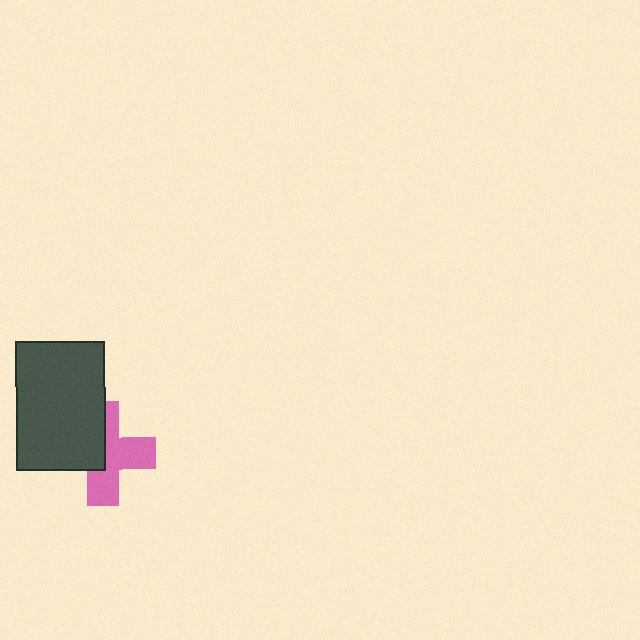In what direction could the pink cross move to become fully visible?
The pink cross could move toward the lower-right. That would shift it out from behind the dark gray rectangle entirely.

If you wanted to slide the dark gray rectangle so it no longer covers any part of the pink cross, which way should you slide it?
Slide it toward the upper-left — that is the most direct way to separate the two shapes.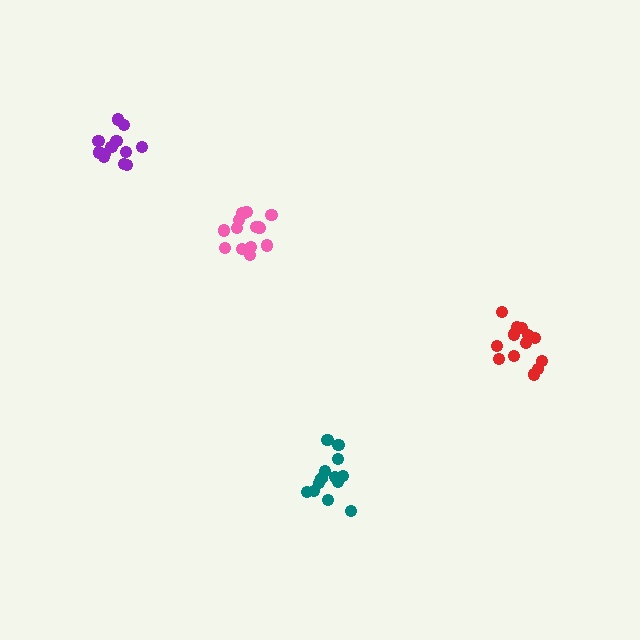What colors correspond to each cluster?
The clusters are colored: teal, pink, purple, red.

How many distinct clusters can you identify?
There are 4 distinct clusters.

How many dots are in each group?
Group 1: 13 dots, Group 2: 15 dots, Group 3: 13 dots, Group 4: 13 dots (54 total).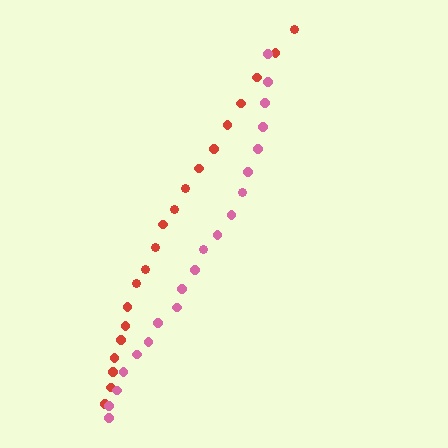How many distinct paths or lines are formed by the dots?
There are 2 distinct paths.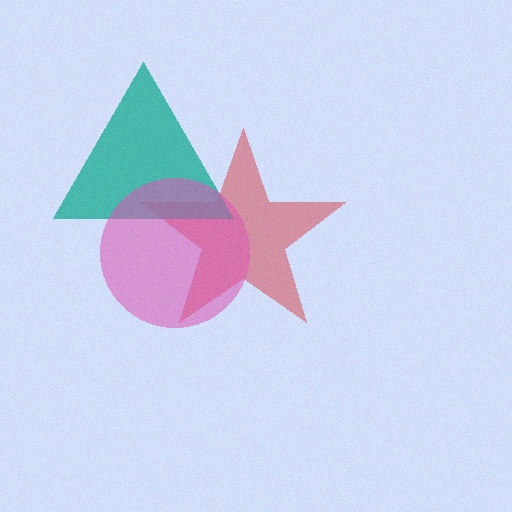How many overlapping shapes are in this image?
There are 3 overlapping shapes in the image.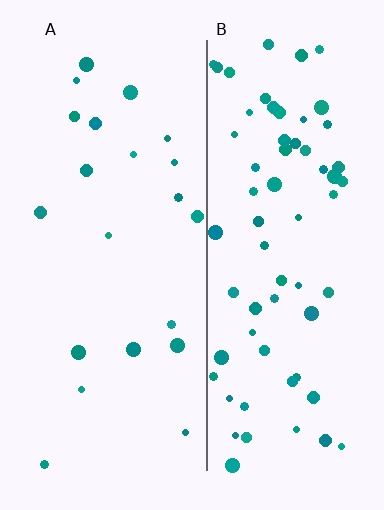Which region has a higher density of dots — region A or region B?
B (the right).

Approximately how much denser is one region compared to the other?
Approximately 3.1× — region B over region A.